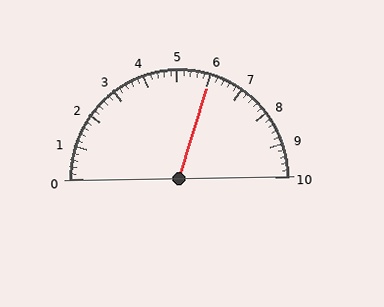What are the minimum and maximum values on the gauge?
The gauge ranges from 0 to 10.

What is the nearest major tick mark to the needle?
The nearest major tick mark is 6.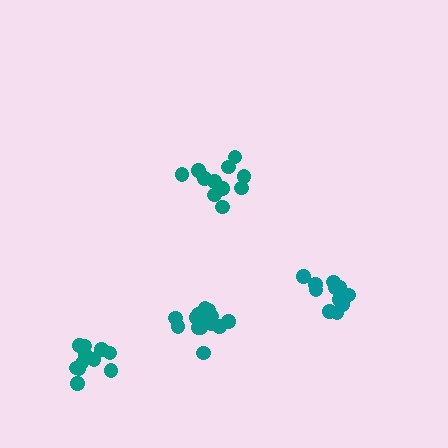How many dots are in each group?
Group 1: 11 dots, Group 2: 11 dots, Group 3: 16 dots, Group 4: 12 dots (50 total).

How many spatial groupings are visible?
There are 4 spatial groupings.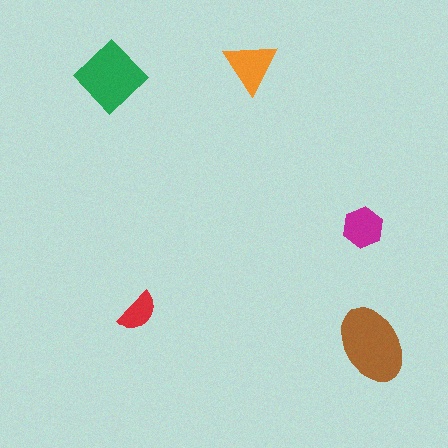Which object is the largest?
The brown ellipse.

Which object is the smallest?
The red semicircle.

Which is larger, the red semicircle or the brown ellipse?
The brown ellipse.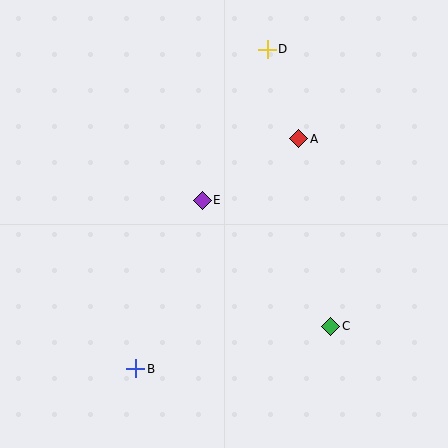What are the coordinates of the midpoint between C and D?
The midpoint between C and D is at (299, 188).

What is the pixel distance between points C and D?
The distance between C and D is 284 pixels.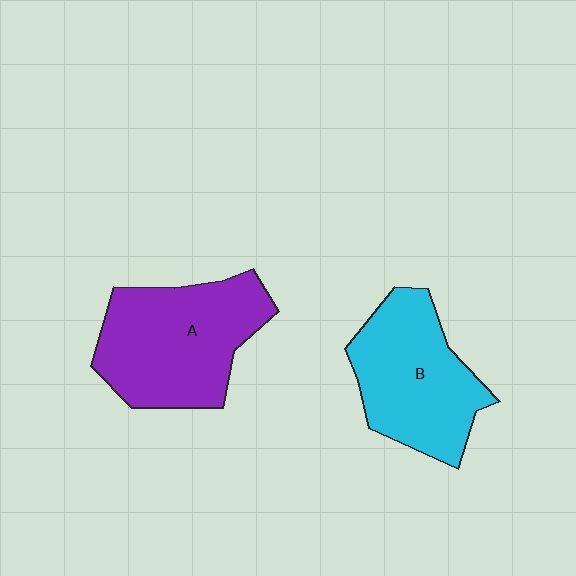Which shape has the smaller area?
Shape B (cyan).